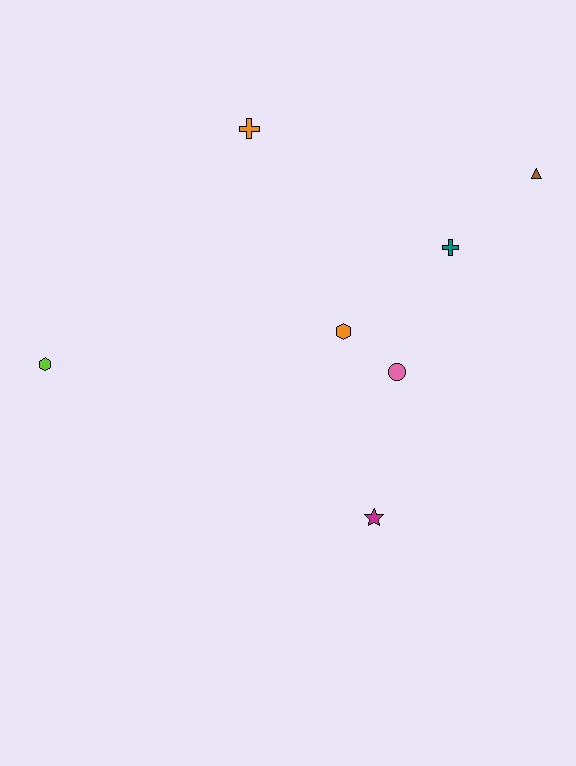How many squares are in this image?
There are no squares.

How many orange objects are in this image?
There are 2 orange objects.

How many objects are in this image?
There are 7 objects.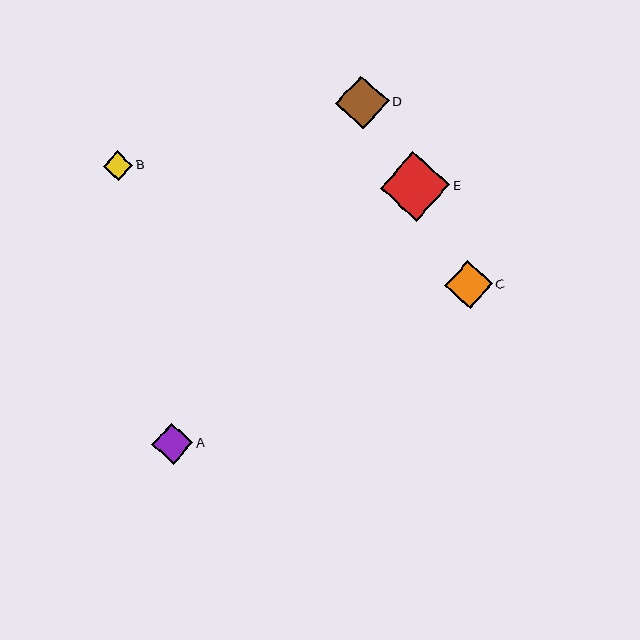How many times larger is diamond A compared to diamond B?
Diamond A is approximately 1.4 times the size of diamond B.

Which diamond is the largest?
Diamond E is the largest with a size of approximately 70 pixels.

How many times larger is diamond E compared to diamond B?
Diamond E is approximately 2.4 times the size of diamond B.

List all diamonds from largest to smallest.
From largest to smallest: E, D, C, A, B.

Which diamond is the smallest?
Diamond B is the smallest with a size of approximately 30 pixels.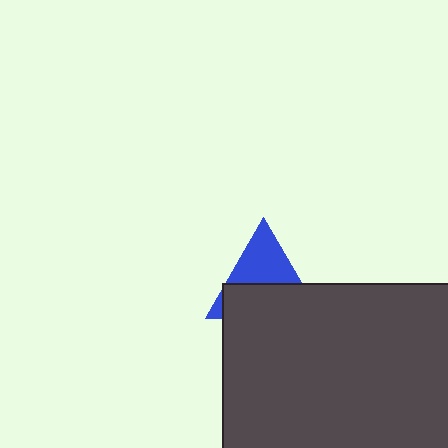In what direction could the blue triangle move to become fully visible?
The blue triangle could move up. That would shift it out from behind the dark gray rectangle entirely.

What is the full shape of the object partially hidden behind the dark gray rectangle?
The partially hidden object is a blue triangle.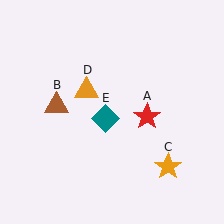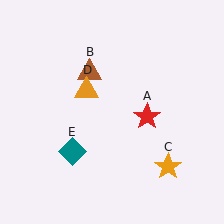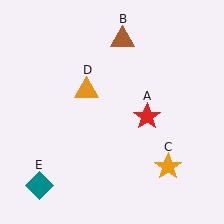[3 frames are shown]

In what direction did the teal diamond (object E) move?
The teal diamond (object E) moved down and to the left.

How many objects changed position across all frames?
2 objects changed position: brown triangle (object B), teal diamond (object E).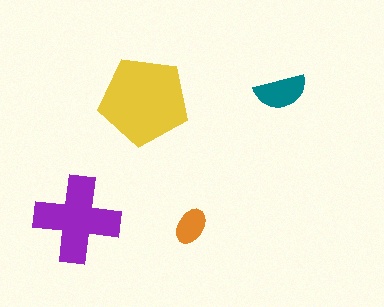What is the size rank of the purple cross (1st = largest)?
2nd.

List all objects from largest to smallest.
The yellow pentagon, the purple cross, the teal semicircle, the orange ellipse.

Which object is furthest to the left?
The purple cross is leftmost.